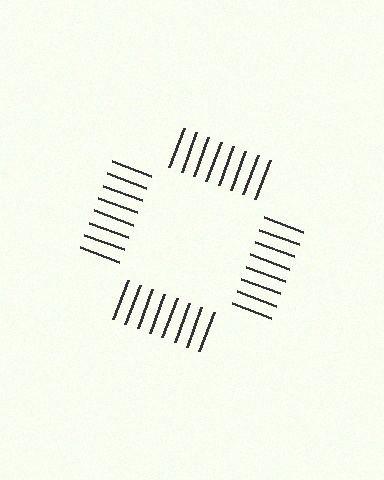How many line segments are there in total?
32 — 8 along each of the 4 edges.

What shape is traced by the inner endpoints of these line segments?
An illusory square — the line segments terminate on its edges but no continuous stroke is drawn.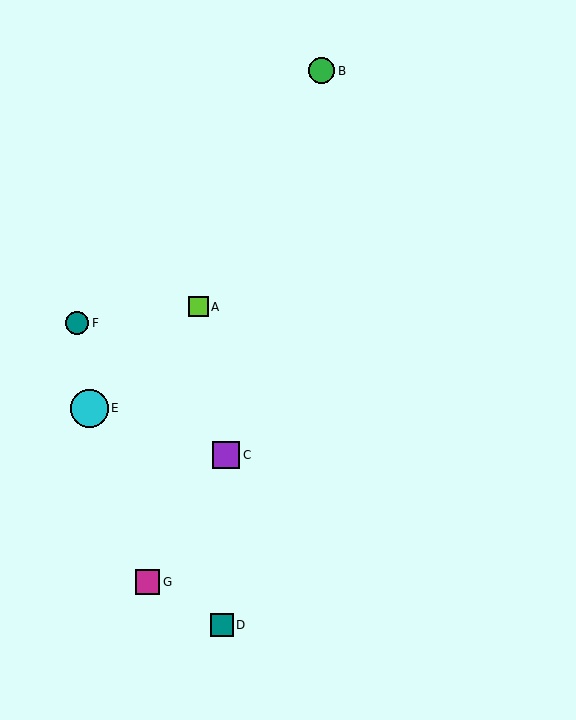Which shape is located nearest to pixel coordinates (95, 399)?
The cyan circle (labeled E) at (89, 408) is nearest to that location.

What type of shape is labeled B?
Shape B is a green circle.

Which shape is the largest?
The cyan circle (labeled E) is the largest.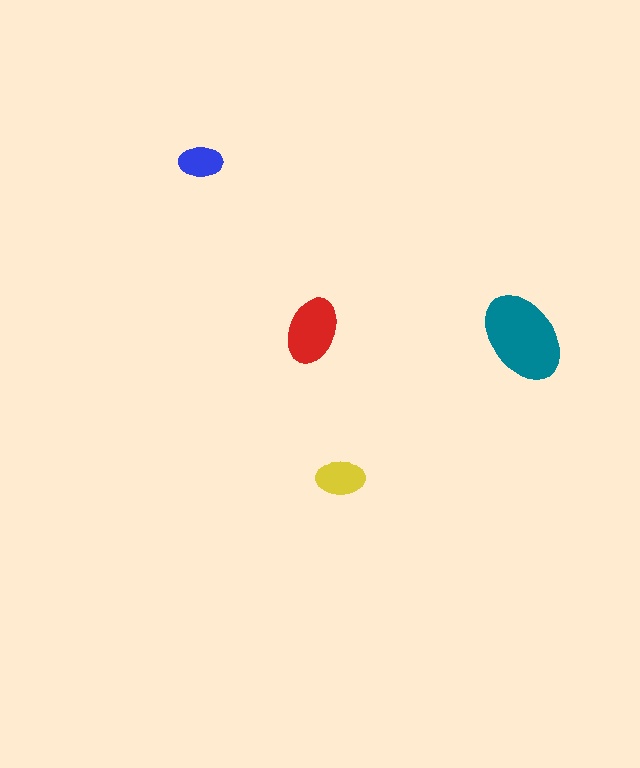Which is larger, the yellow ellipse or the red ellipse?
The red one.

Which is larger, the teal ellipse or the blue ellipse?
The teal one.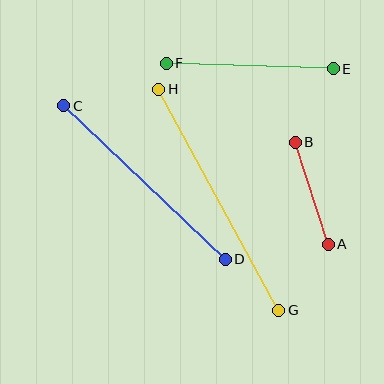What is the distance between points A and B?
The distance is approximately 107 pixels.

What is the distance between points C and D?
The distance is approximately 223 pixels.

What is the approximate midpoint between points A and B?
The midpoint is at approximately (312, 193) pixels.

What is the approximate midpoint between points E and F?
The midpoint is at approximately (250, 66) pixels.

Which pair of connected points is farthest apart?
Points G and H are farthest apart.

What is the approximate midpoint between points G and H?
The midpoint is at approximately (219, 200) pixels.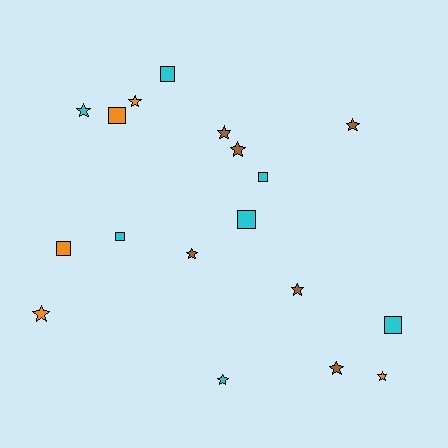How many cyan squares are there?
There are 5 cyan squares.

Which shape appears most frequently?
Star, with 11 objects.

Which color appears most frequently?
Cyan, with 7 objects.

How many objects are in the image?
There are 18 objects.